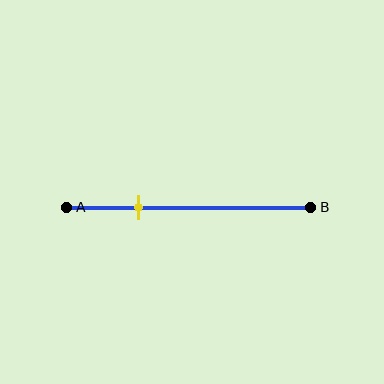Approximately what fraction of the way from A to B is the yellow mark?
The yellow mark is approximately 30% of the way from A to B.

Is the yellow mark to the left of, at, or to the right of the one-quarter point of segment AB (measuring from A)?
The yellow mark is to the right of the one-quarter point of segment AB.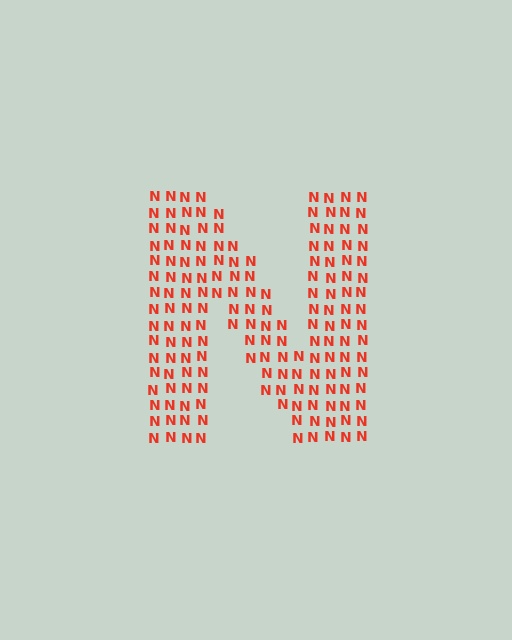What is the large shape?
The large shape is the letter N.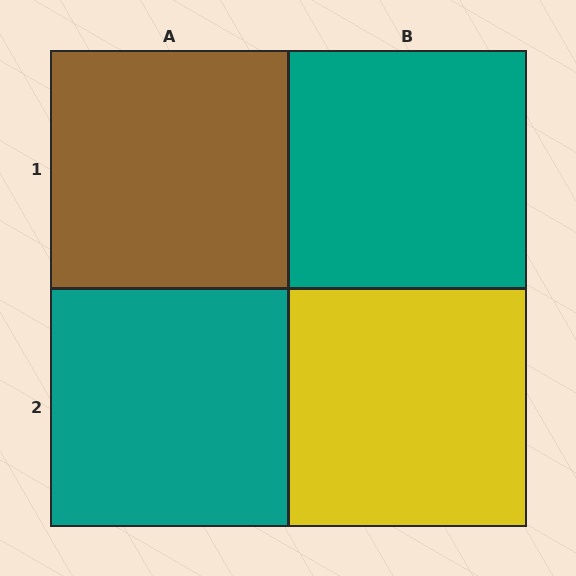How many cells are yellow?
1 cell is yellow.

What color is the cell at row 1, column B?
Teal.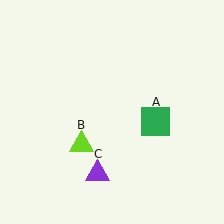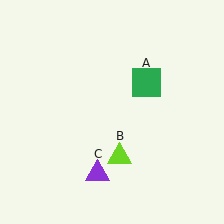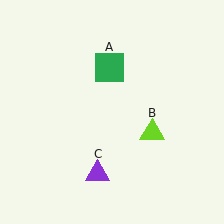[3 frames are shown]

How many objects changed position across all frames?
2 objects changed position: green square (object A), lime triangle (object B).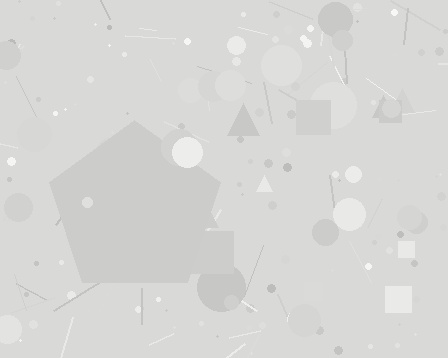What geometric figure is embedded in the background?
A pentagon is embedded in the background.